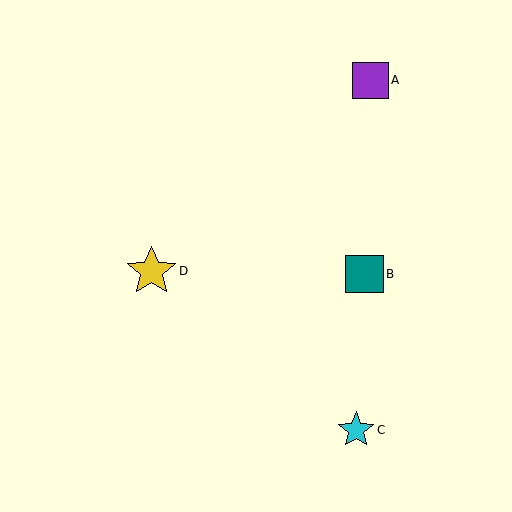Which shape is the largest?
The yellow star (labeled D) is the largest.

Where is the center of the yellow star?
The center of the yellow star is at (152, 271).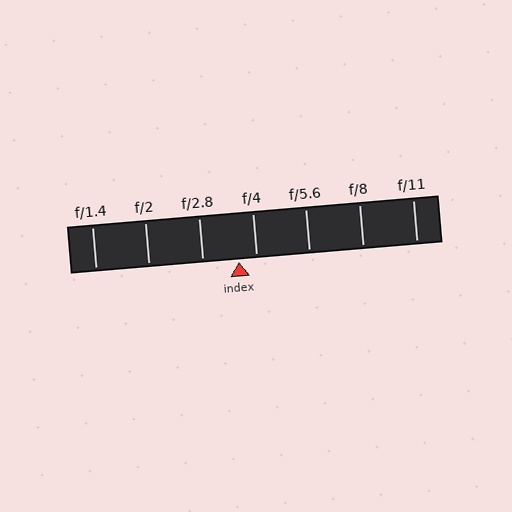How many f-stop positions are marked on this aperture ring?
There are 7 f-stop positions marked.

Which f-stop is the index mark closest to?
The index mark is closest to f/4.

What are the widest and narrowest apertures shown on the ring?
The widest aperture shown is f/1.4 and the narrowest is f/11.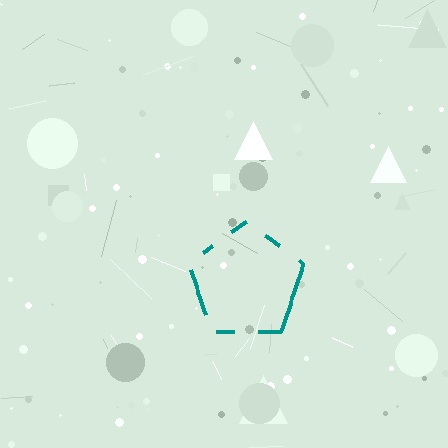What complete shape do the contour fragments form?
The contour fragments form a pentagon.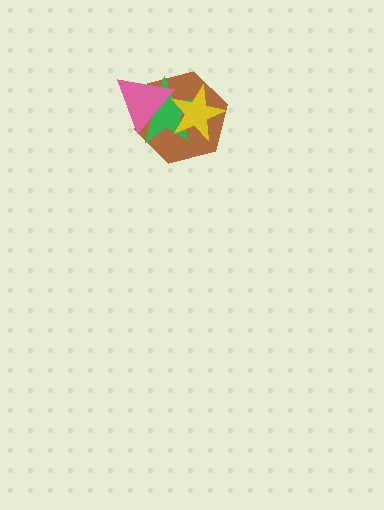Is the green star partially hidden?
Yes, it is partially covered by another shape.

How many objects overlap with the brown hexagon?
3 objects overlap with the brown hexagon.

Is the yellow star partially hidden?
Yes, it is partially covered by another shape.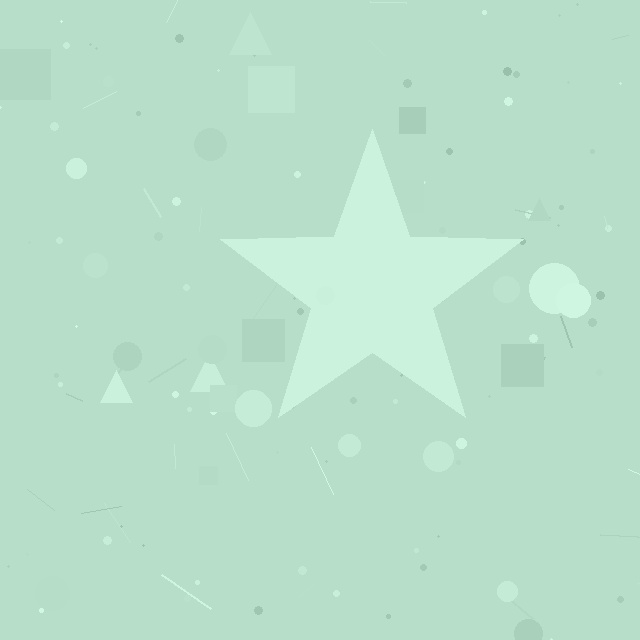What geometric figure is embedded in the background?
A star is embedded in the background.